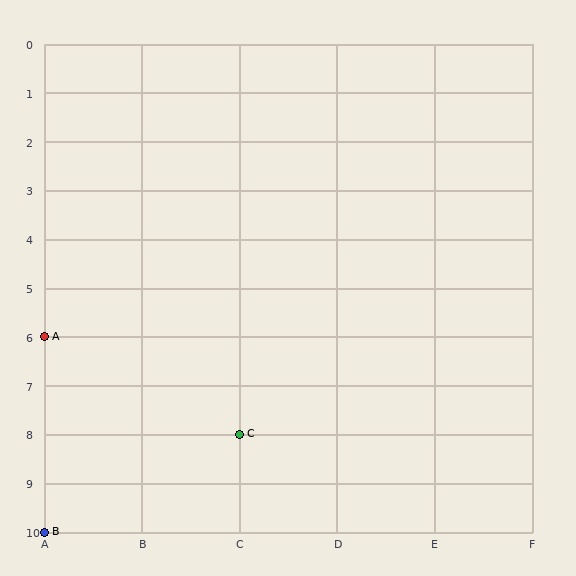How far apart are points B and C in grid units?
Points B and C are 2 columns and 2 rows apart (about 2.8 grid units diagonally).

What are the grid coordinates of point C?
Point C is at grid coordinates (C, 8).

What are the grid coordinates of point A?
Point A is at grid coordinates (A, 6).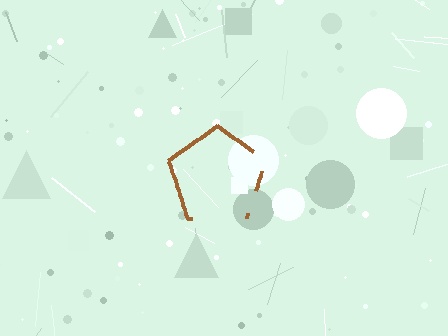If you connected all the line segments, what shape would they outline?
They would outline a pentagon.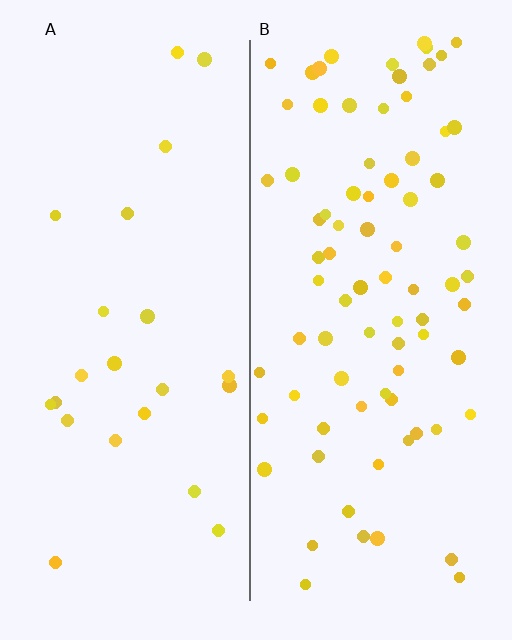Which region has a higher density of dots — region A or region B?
B (the right).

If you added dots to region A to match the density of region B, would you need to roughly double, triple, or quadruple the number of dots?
Approximately quadruple.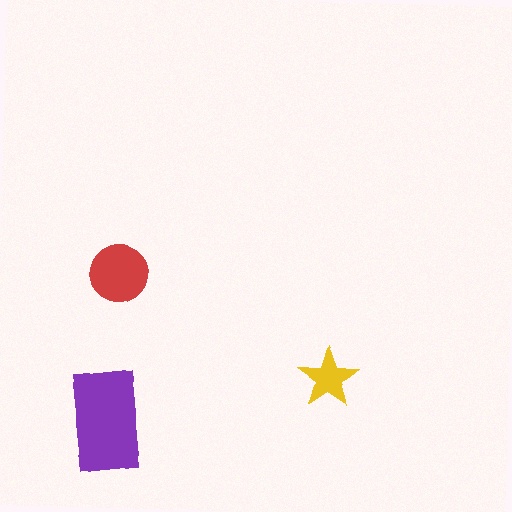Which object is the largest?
The purple rectangle.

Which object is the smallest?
The yellow star.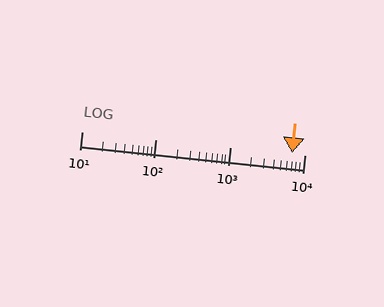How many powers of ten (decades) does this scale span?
The scale spans 3 decades, from 10 to 10000.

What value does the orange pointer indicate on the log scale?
The pointer indicates approximately 6900.